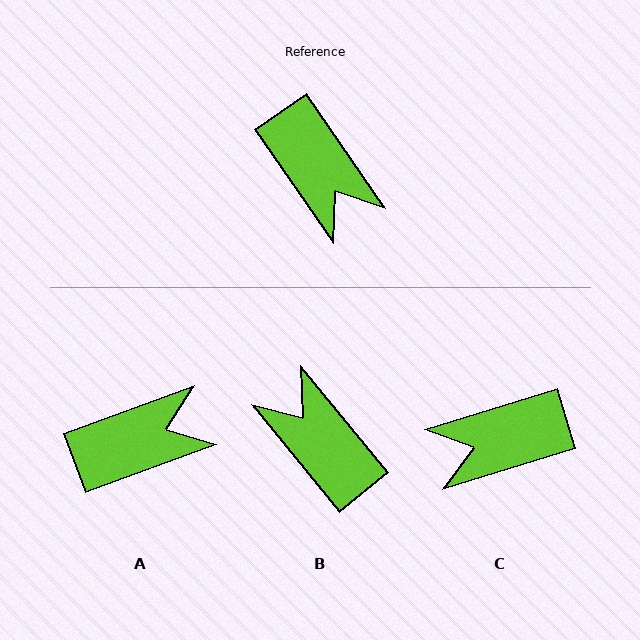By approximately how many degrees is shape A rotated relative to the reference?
Approximately 75 degrees counter-clockwise.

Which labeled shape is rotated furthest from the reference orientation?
B, about 175 degrees away.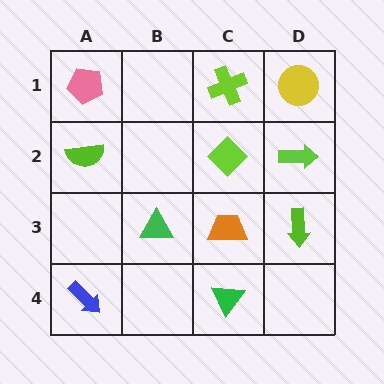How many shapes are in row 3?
3 shapes.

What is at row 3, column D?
A lime arrow.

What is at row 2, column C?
A lime diamond.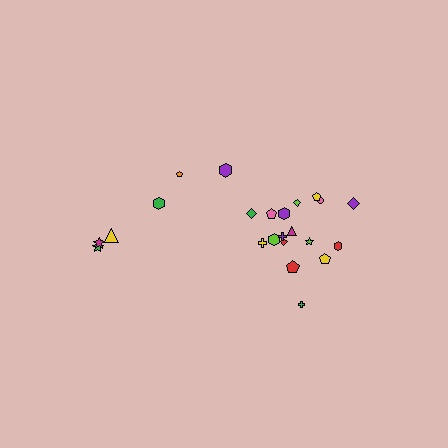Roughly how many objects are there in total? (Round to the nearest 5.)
Roughly 25 objects in total.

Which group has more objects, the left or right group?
The right group.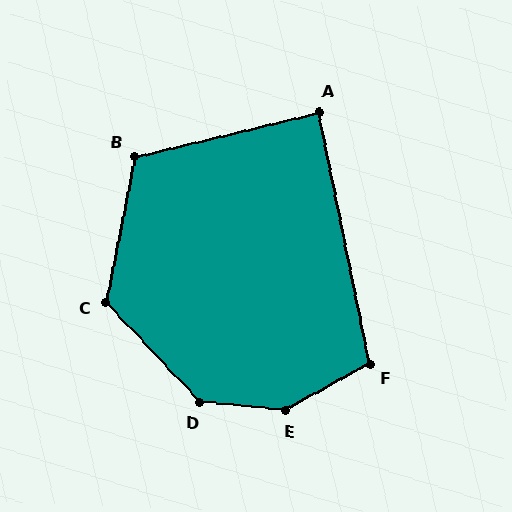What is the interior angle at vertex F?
Approximately 107 degrees (obtuse).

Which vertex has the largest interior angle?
E, at approximately 146 degrees.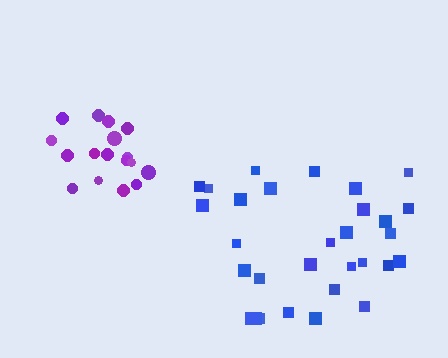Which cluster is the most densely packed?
Purple.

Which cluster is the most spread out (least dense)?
Blue.